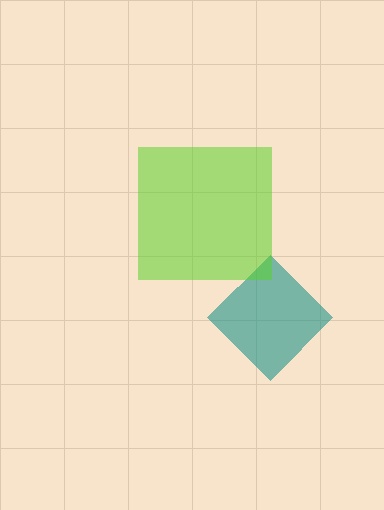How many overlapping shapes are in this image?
There are 2 overlapping shapes in the image.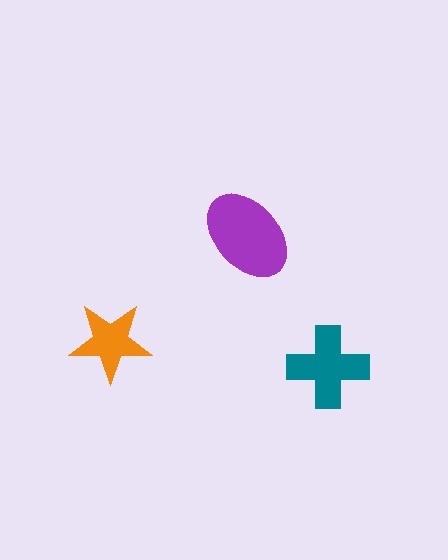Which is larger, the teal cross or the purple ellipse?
The purple ellipse.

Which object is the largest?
The purple ellipse.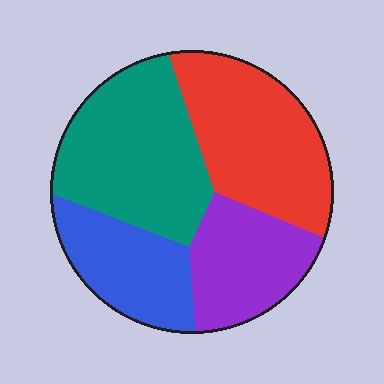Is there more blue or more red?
Red.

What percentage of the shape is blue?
Blue takes up less than a quarter of the shape.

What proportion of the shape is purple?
Purple takes up about one fifth (1/5) of the shape.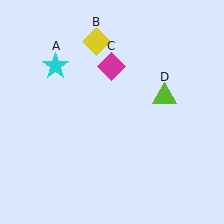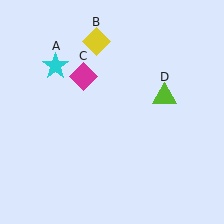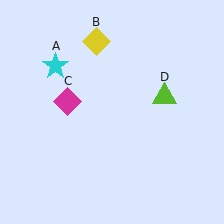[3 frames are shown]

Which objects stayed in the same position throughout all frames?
Cyan star (object A) and yellow diamond (object B) and lime triangle (object D) remained stationary.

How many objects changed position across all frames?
1 object changed position: magenta diamond (object C).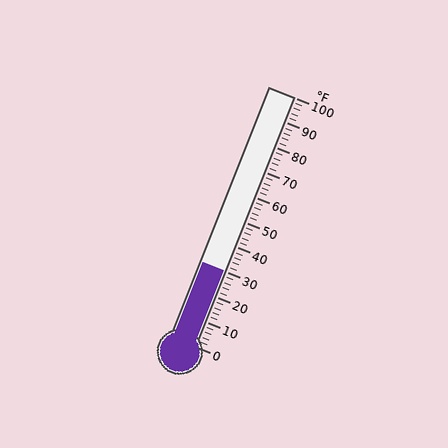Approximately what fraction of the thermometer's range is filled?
The thermometer is filled to approximately 30% of its range.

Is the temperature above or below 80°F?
The temperature is below 80°F.